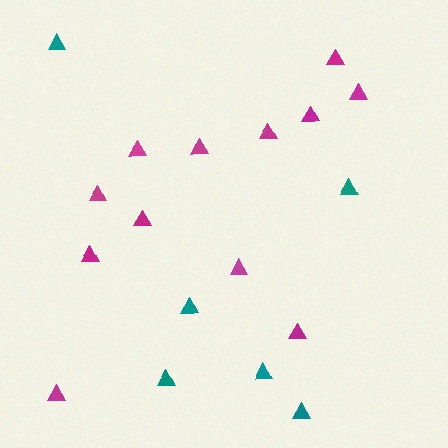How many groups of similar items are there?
There are 2 groups: one group of teal triangles (6) and one group of magenta triangles (12).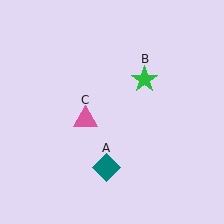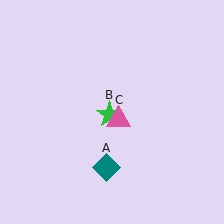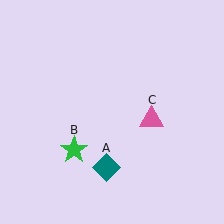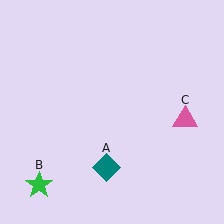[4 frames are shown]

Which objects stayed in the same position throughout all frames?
Teal diamond (object A) remained stationary.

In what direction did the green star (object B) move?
The green star (object B) moved down and to the left.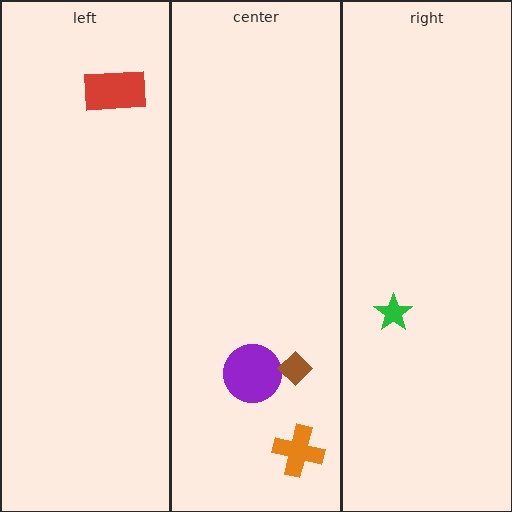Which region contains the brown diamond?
The center region.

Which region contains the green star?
The right region.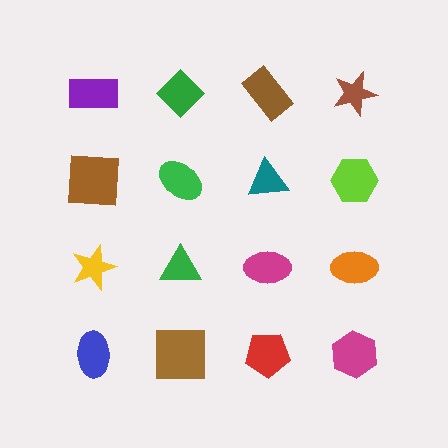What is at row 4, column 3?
A red pentagon.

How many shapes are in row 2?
4 shapes.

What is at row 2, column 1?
A brown square.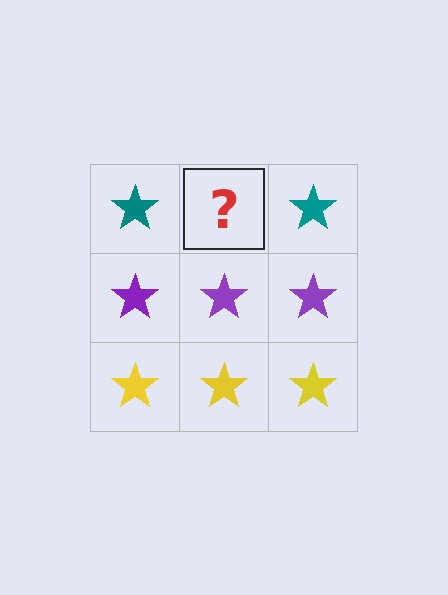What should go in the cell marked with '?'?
The missing cell should contain a teal star.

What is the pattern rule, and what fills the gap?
The rule is that each row has a consistent color. The gap should be filled with a teal star.